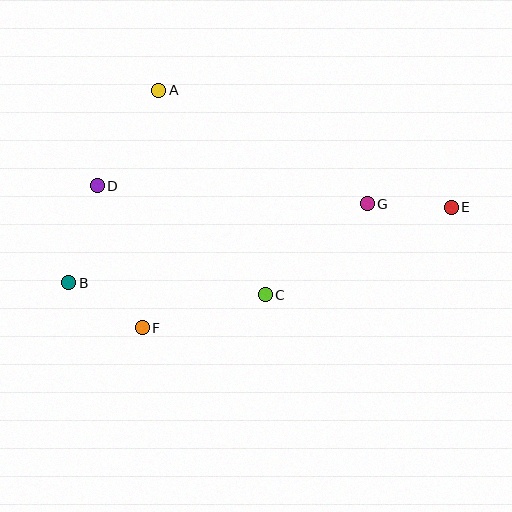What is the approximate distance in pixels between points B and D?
The distance between B and D is approximately 101 pixels.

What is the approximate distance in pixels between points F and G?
The distance between F and G is approximately 257 pixels.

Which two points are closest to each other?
Points E and G are closest to each other.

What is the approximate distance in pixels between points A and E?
The distance between A and E is approximately 315 pixels.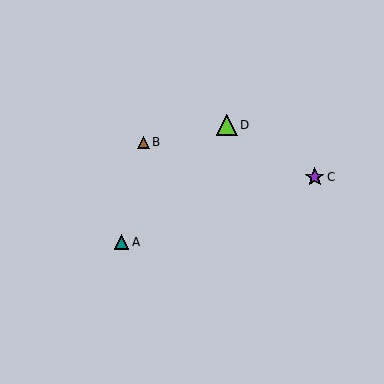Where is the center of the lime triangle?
The center of the lime triangle is at (227, 125).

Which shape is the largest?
The lime triangle (labeled D) is the largest.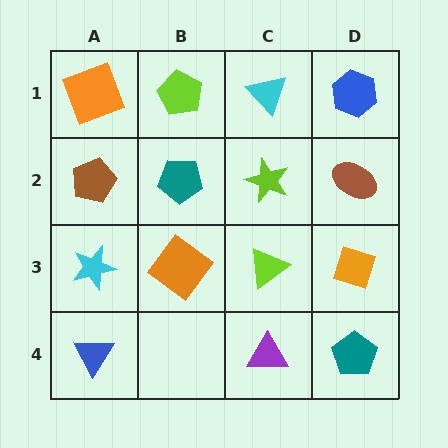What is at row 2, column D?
A brown ellipse.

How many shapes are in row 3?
4 shapes.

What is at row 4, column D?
A teal pentagon.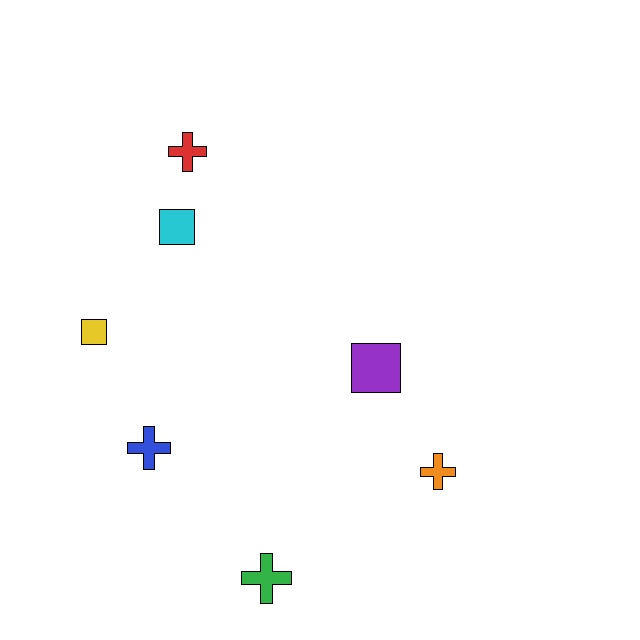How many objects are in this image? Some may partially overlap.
There are 7 objects.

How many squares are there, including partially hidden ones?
There are 3 squares.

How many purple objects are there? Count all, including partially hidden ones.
There is 1 purple object.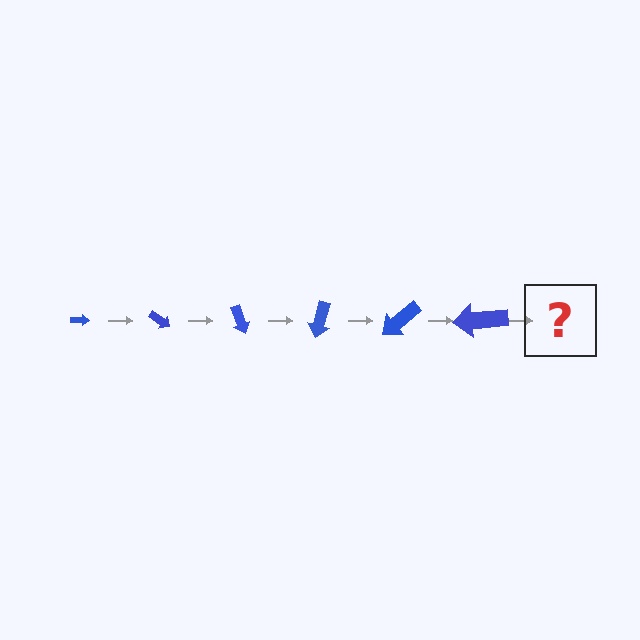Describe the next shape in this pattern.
It should be an arrow, larger than the previous one and rotated 210 degrees from the start.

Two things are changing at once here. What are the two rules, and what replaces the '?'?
The two rules are that the arrow grows larger each step and it rotates 35 degrees each step. The '?' should be an arrow, larger than the previous one and rotated 210 degrees from the start.